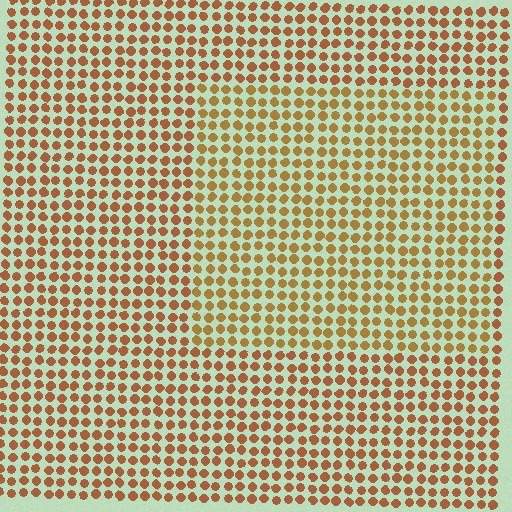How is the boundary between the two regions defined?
The boundary is defined purely by a slight shift in hue (about 20 degrees). Spacing, size, and orientation are identical on both sides.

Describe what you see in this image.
The image is filled with small brown elements in a uniform arrangement. A rectangle-shaped region is visible where the elements are tinted to a slightly different hue, forming a subtle color boundary.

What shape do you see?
I see a rectangle.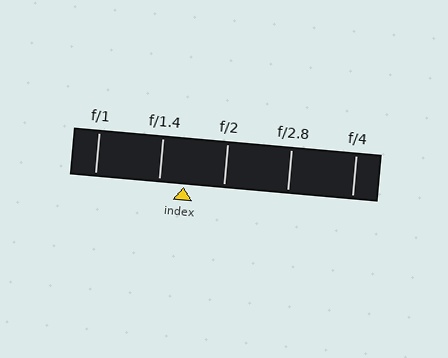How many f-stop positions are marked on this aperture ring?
There are 5 f-stop positions marked.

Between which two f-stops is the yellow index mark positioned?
The index mark is between f/1.4 and f/2.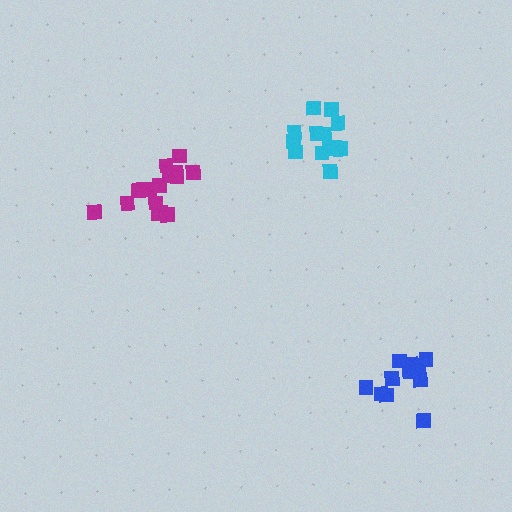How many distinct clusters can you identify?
There are 3 distinct clusters.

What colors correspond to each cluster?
The clusters are colored: cyan, blue, magenta.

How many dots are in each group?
Group 1: 13 dots, Group 2: 11 dots, Group 3: 16 dots (40 total).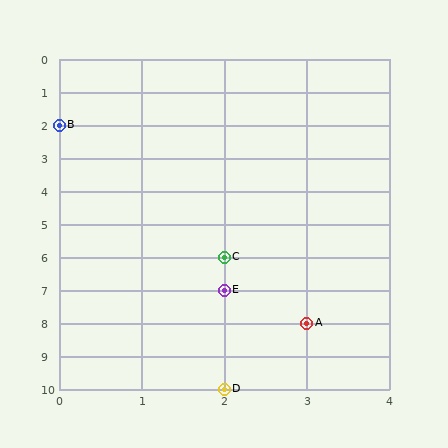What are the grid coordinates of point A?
Point A is at grid coordinates (3, 8).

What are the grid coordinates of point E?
Point E is at grid coordinates (2, 7).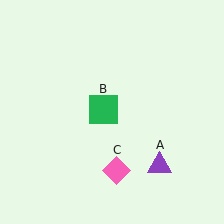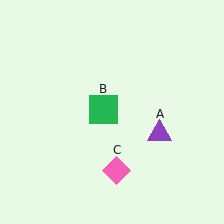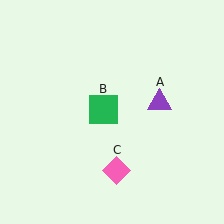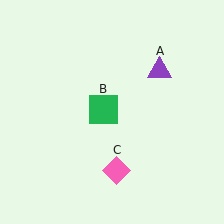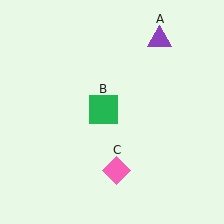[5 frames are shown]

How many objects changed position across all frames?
1 object changed position: purple triangle (object A).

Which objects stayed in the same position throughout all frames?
Green square (object B) and pink diamond (object C) remained stationary.